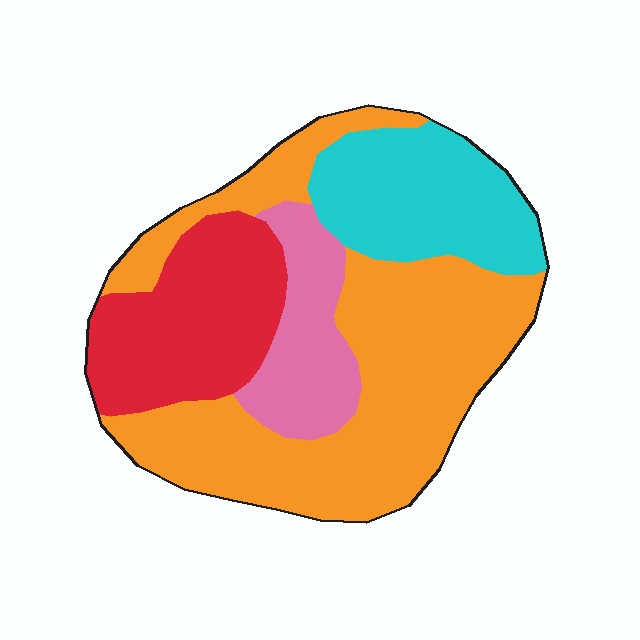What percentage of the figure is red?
Red takes up about one fifth (1/5) of the figure.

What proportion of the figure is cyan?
Cyan takes up about one fifth (1/5) of the figure.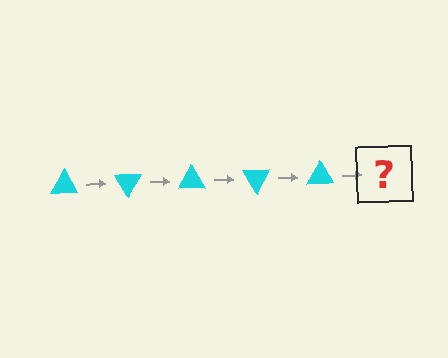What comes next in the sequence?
The next element should be a cyan triangle rotated 300 degrees.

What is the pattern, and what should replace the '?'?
The pattern is that the triangle rotates 60 degrees each step. The '?' should be a cyan triangle rotated 300 degrees.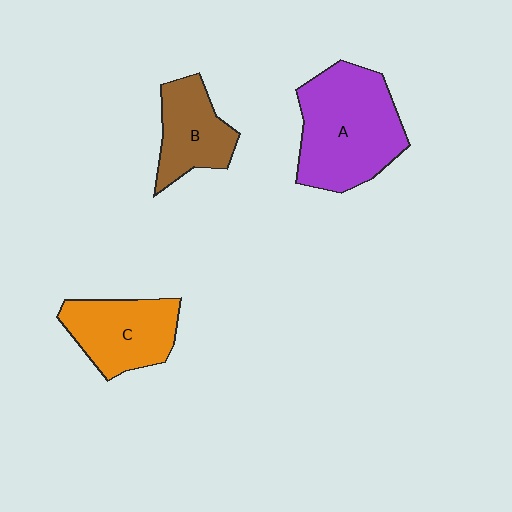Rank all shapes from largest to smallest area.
From largest to smallest: A (purple), C (orange), B (brown).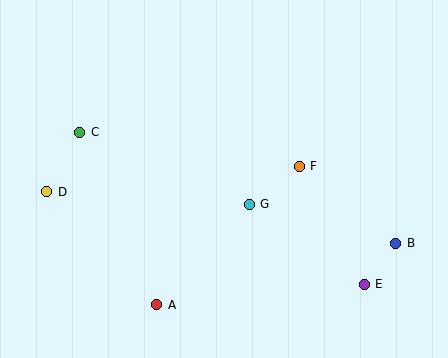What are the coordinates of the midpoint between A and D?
The midpoint between A and D is at (102, 248).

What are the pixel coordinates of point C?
Point C is at (80, 132).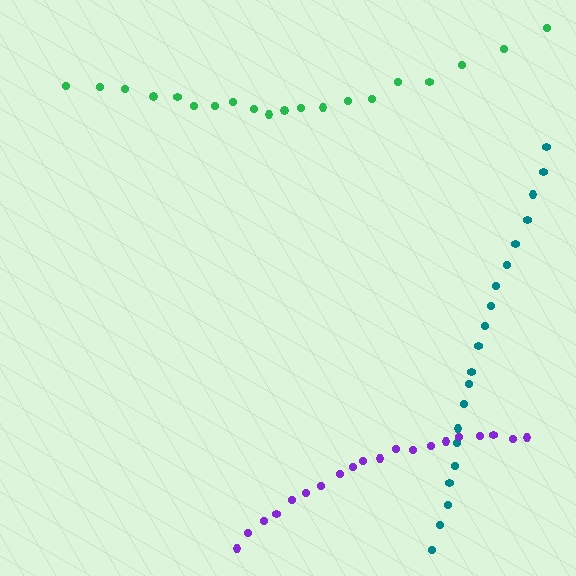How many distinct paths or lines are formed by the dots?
There are 3 distinct paths.